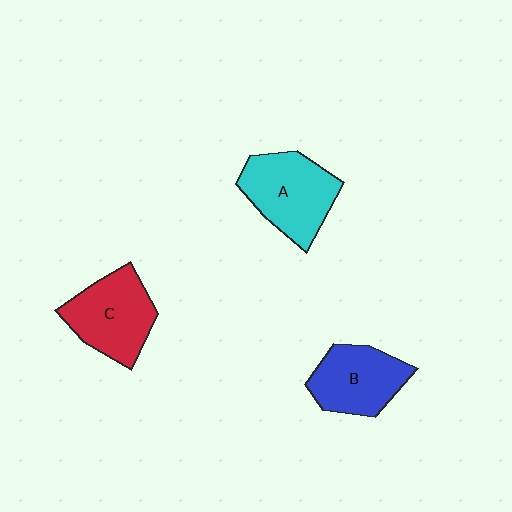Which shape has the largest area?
Shape A (cyan).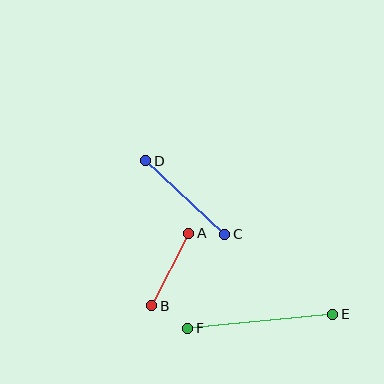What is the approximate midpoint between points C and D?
The midpoint is at approximately (185, 197) pixels.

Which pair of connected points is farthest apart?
Points E and F are farthest apart.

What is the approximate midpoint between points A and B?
The midpoint is at approximately (170, 270) pixels.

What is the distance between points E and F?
The distance is approximately 146 pixels.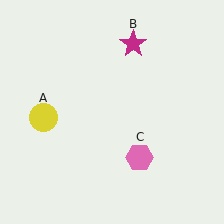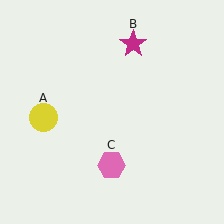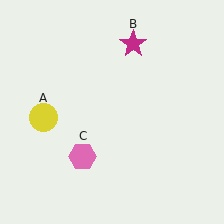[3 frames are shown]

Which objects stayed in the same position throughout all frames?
Yellow circle (object A) and magenta star (object B) remained stationary.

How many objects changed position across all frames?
1 object changed position: pink hexagon (object C).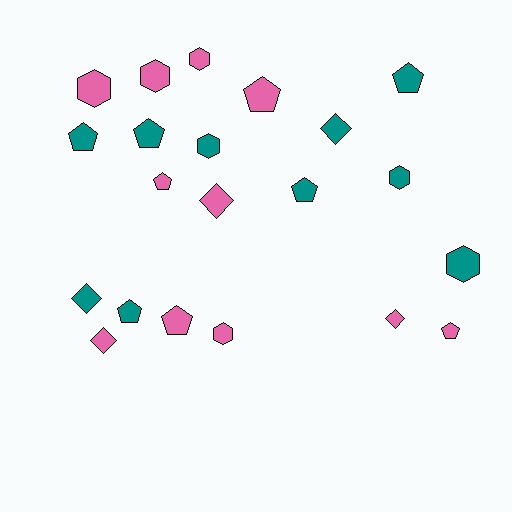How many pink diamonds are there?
There are 3 pink diamonds.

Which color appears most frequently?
Pink, with 11 objects.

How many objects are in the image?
There are 21 objects.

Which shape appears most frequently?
Pentagon, with 9 objects.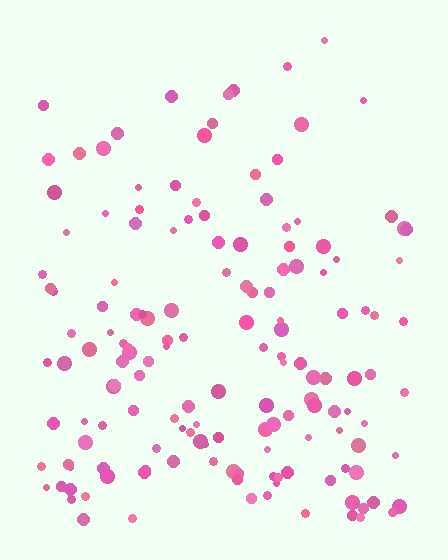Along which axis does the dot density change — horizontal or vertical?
Vertical.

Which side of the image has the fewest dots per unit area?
The top.